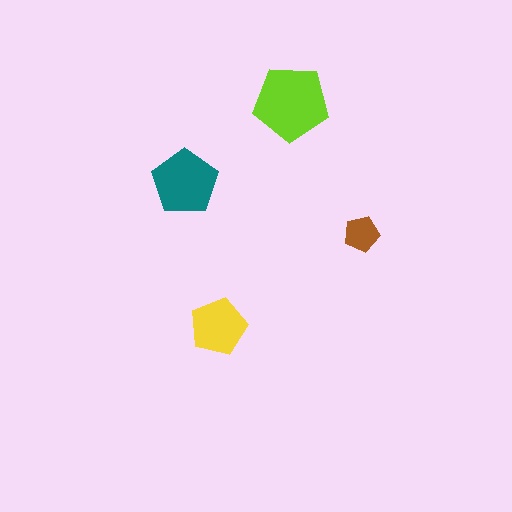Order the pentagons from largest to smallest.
the lime one, the teal one, the yellow one, the brown one.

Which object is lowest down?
The yellow pentagon is bottommost.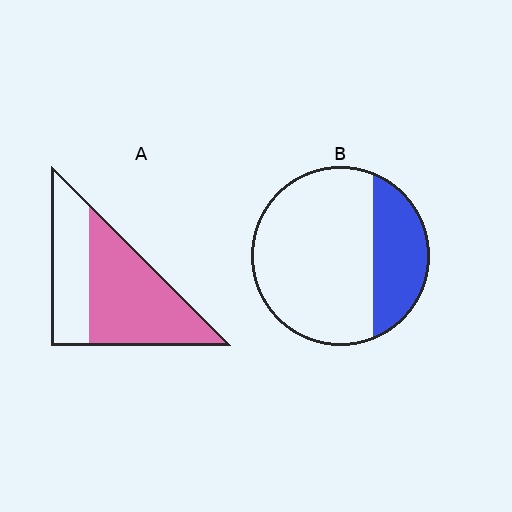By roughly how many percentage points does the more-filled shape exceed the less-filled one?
By roughly 35 percentage points (A over B).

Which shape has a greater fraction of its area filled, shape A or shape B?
Shape A.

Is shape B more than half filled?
No.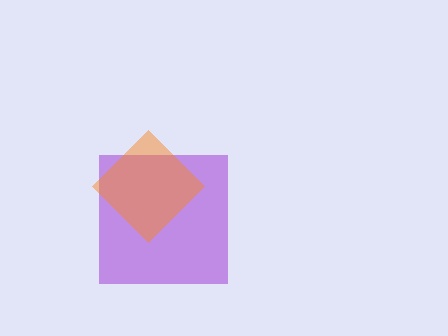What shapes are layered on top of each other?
The layered shapes are: a purple square, an orange diamond.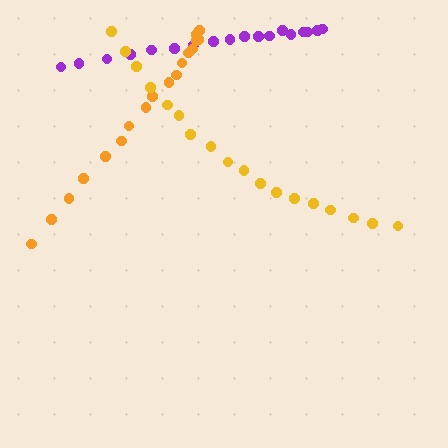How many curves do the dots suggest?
There are 3 distinct paths.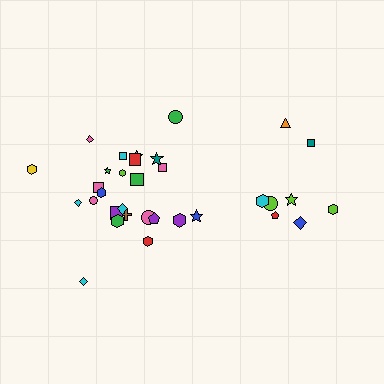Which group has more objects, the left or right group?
The left group.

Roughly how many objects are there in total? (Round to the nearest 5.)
Roughly 35 objects in total.